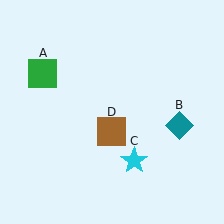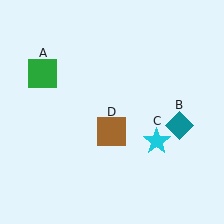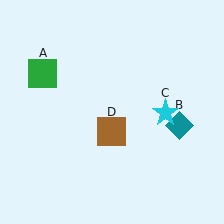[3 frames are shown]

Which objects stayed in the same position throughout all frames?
Green square (object A) and teal diamond (object B) and brown square (object D) remained stationary.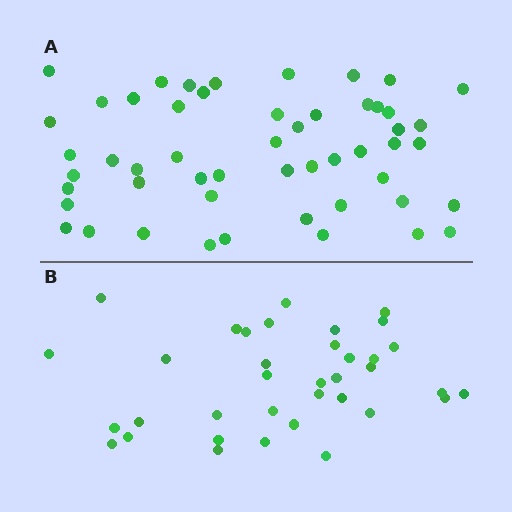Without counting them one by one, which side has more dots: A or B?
Region A (the top region) has more dots.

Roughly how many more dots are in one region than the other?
Region A has approximately 15 more dots than region B.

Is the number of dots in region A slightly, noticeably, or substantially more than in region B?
Region A has noticeably more, but not dramatically so. The ratio is roughly 1.4 to 1.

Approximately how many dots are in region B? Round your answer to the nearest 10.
About 40 dots. (The exact count is 36, which rounds to 40.)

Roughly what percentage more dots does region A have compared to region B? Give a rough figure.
About 45% more.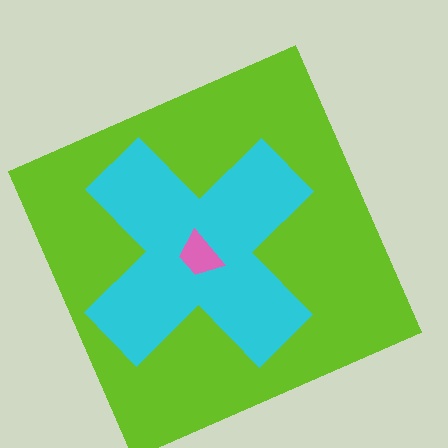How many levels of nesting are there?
3.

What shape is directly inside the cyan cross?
The pink trapezoid.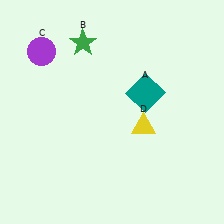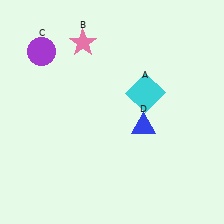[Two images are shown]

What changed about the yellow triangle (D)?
In Image 1, D is yellow. In Image 2, it changed to blue.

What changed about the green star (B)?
In Image 1, B is green. In Image 2, it changed to pink.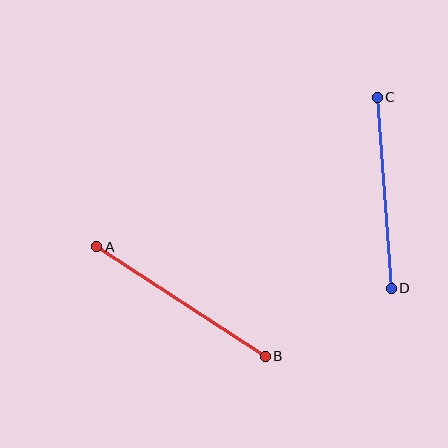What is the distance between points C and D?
The distance is approximately 192 pixels.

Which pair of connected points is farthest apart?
Points A and B are farthest apart.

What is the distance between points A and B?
The distance is approximately 201 pixels.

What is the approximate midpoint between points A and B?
The midpoint is at approximately (181, 301) pixels.